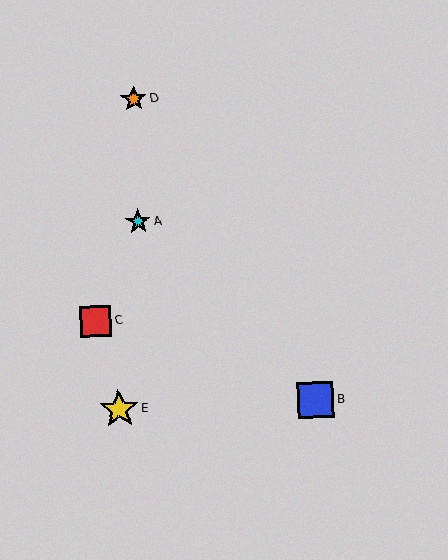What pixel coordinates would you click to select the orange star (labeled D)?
Click at (134, 99) to select the orange star D.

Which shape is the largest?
The yellow star (labeled E) is the largest.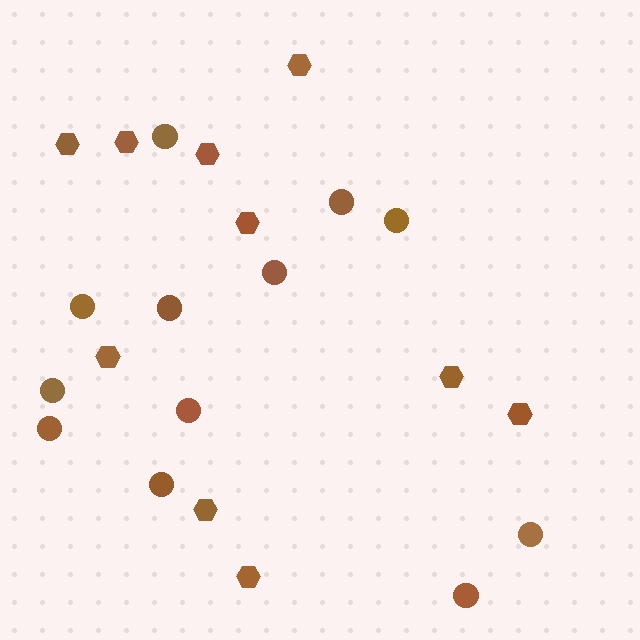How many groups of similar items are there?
There are 2 groups: one group of hexagons (10) and one group of circles (12).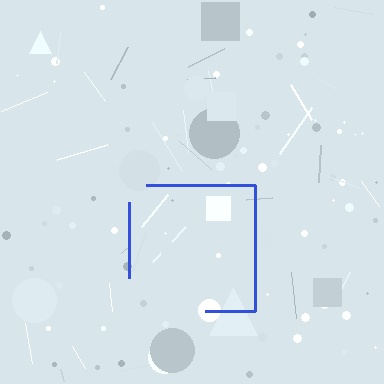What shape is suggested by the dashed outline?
The dashed outline suggests a square.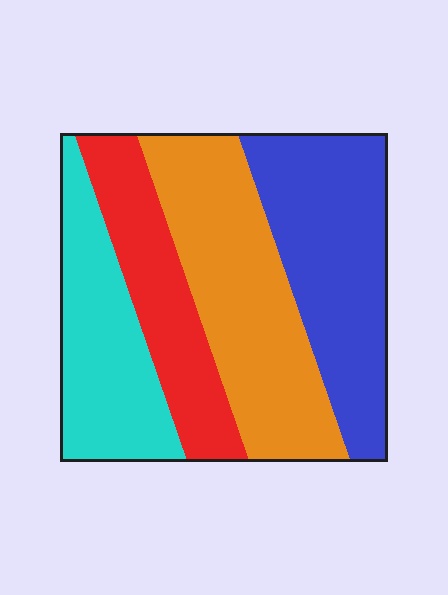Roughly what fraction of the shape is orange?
Orange covers 31% of the shape.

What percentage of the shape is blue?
Blue covers about 30% of the shape.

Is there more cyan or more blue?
Blue.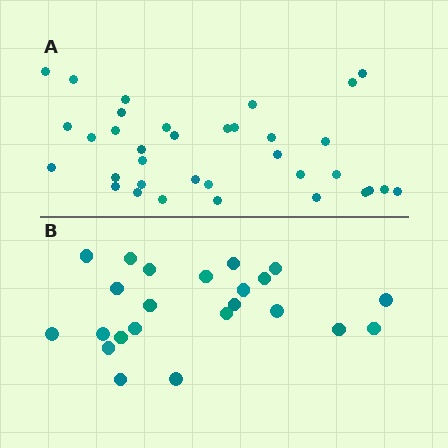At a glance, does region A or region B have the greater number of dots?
Region A (the top region) has more dots.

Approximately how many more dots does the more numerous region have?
Region A has roughly 12 or so more dots than region B.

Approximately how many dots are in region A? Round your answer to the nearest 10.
About 40 dots. (The exact count is 35, which rounds to 40.)